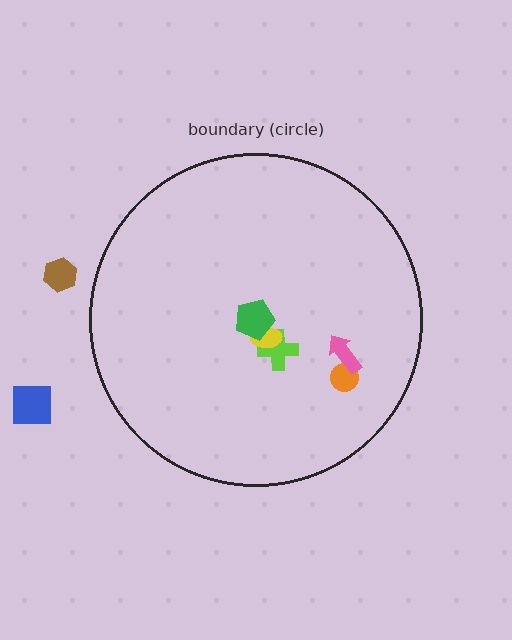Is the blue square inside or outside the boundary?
Outside.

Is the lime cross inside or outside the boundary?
Inside.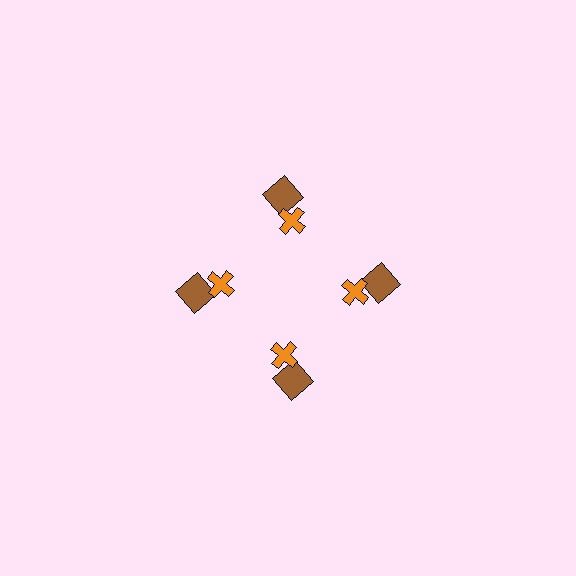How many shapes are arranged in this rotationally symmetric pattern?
There are 8 shapes, arranged in 4 groups of 2.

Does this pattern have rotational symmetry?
Yes, this pattern has 4-fold rotational symmetry. It looks the same after rotating 90 degrees around the center.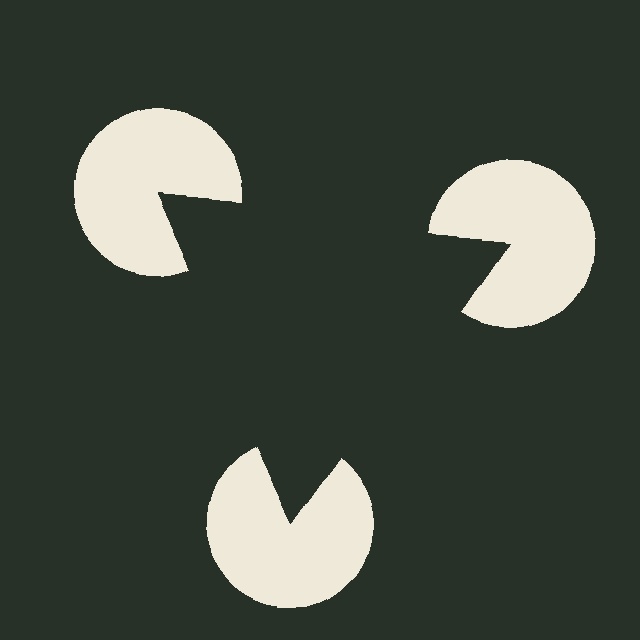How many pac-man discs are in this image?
There are 3 — one at each vertex of the illusory triangle.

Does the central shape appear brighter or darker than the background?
It typically appears slightly darker than the background, even though no actual brightness change is drawn.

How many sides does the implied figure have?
3 sides.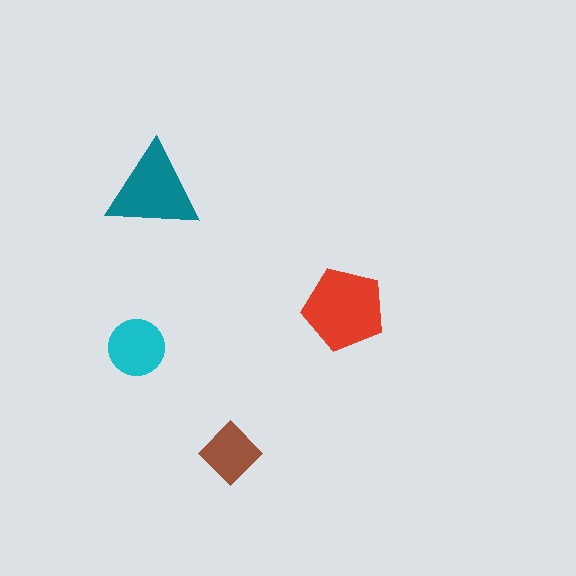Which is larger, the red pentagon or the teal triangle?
The red pentagon.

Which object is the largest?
The red pentagon.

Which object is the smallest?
The brown diamond.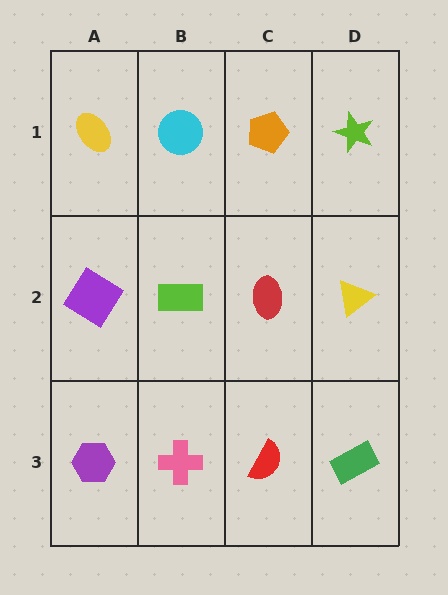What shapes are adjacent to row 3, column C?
A red ellipse (row 2, column C), a pink cross (row 3, column B), a green rectangle (row 3, column D).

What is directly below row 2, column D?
A green rectangle.